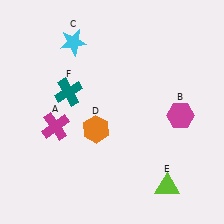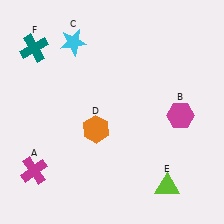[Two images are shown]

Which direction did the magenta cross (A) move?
The magenta cross (A) moved down.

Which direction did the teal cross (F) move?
The teal cross (F) moved up.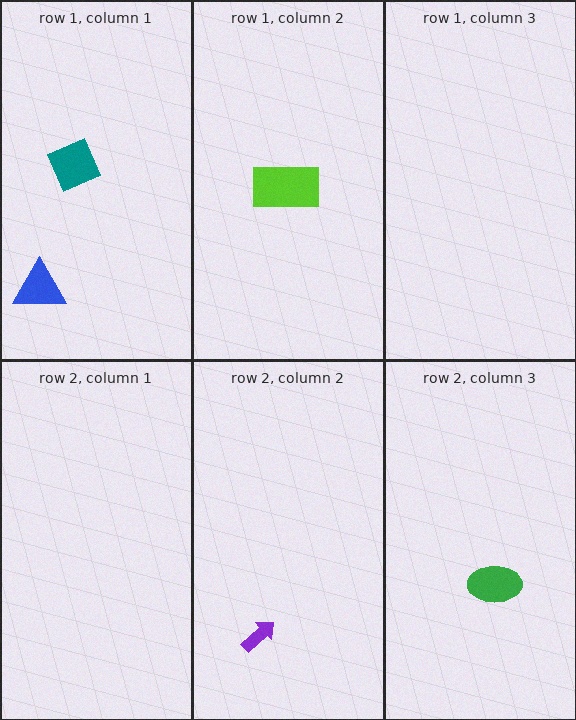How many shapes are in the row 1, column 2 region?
1.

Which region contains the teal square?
The row 1, column 1 region.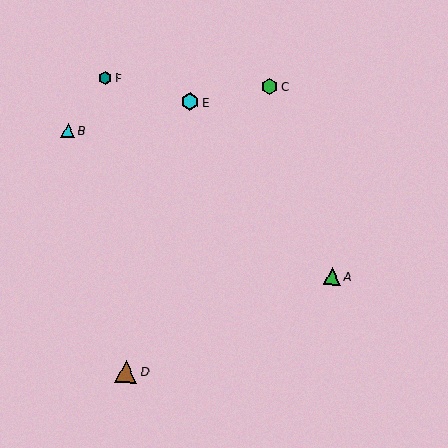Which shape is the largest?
The brown triangle (labeled D) is the largest.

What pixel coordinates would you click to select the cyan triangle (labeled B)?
Click at (68, 130) to select the cyan triangle B.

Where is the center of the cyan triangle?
The center of the cyan triangle is at (68, 130).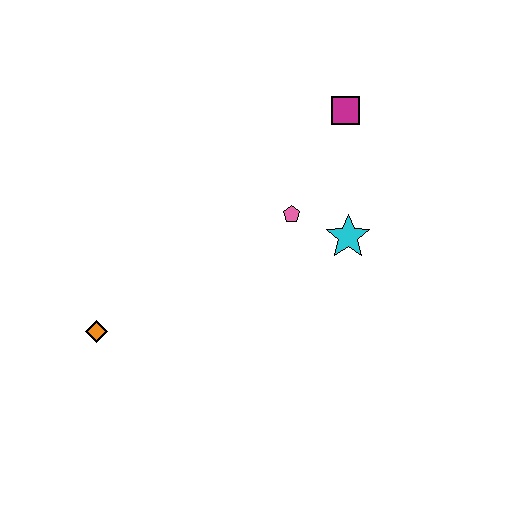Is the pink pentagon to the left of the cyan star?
Yes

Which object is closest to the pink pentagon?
The cyan star is closest to the pink pentagon.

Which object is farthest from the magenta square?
The orange diamond is farthest from the magenta square.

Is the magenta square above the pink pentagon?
Yes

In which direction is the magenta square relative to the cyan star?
The magenta square is above the cyan star.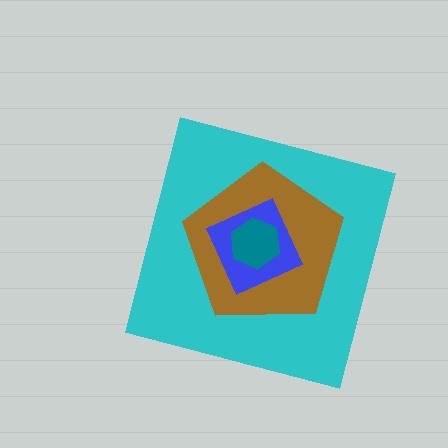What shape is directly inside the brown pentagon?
The blue square.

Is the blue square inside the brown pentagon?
Yes.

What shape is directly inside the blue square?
The teal hexagon.